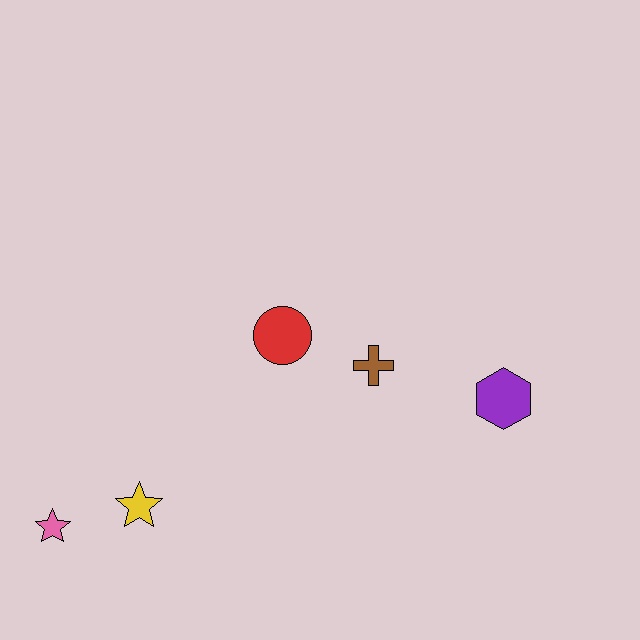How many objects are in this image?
There are 5 objects.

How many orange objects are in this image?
There are no orange objects.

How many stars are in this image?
There are 2 stars.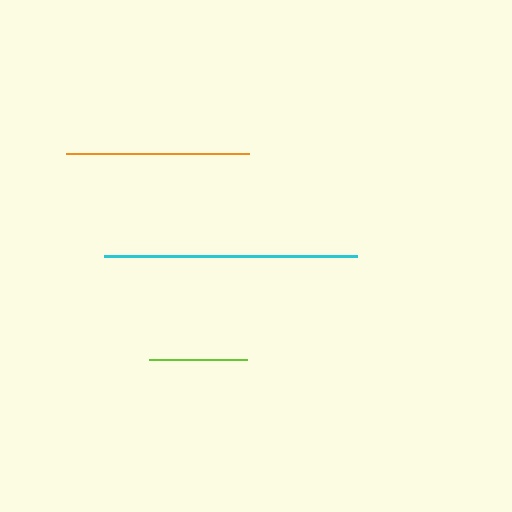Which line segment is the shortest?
The lime line is the shortest at approximately 98 pixels.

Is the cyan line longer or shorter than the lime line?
The cyan line is longer than the lime line.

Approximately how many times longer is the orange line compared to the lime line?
The orange line is approximately 1.9 times the length of the lime line.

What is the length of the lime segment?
The lime segment is approximately 98 pixels long.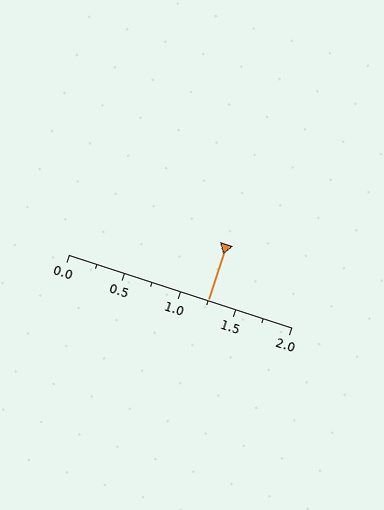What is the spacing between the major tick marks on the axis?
The major ticks are spaced 0.5 apart.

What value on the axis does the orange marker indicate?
The marker indicates approximately 1.25.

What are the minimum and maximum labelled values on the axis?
The axis runs from 0.0 to 2.0.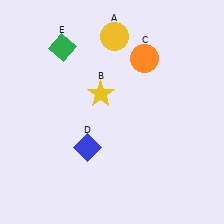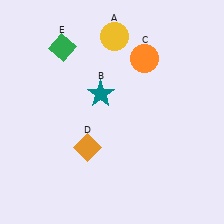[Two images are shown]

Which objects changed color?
B changed from yellow to teal. D changed from blue to orange.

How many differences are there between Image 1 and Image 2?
There are 2 differences between the two images.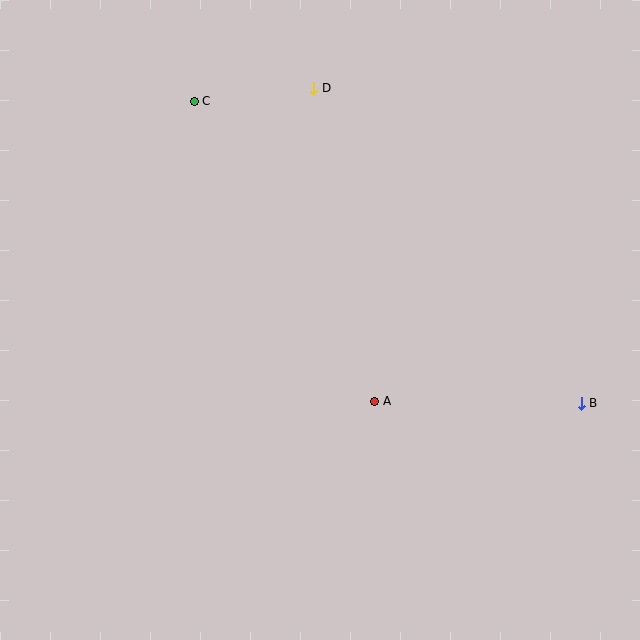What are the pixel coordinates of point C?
Point C is at (194, 101).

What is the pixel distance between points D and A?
The distance between D and A is 319 pixels.